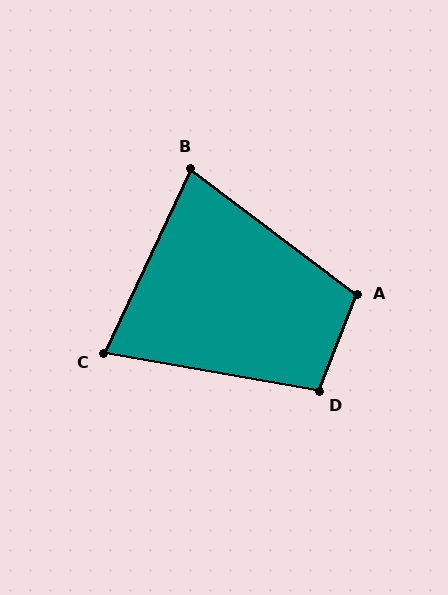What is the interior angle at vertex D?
Approximately 102 degrees (obtuse).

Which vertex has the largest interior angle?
A, at approximately 106 degrees.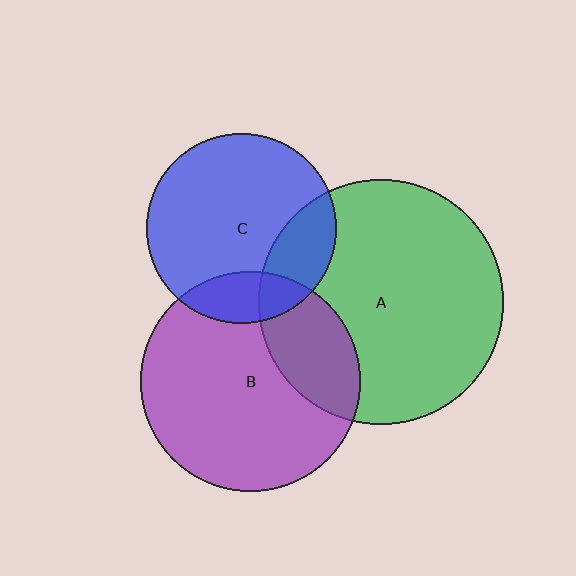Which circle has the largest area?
Circle A (green).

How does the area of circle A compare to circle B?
Approximately 1.2 times.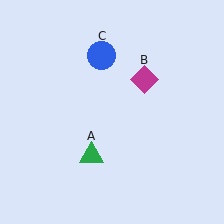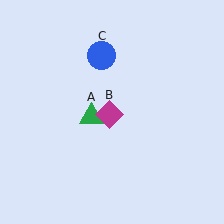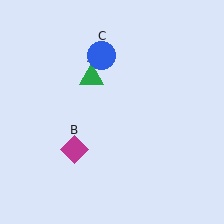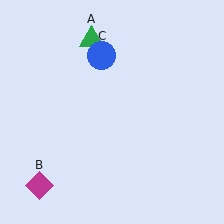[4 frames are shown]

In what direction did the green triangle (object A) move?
The green triangle (object A) moved up.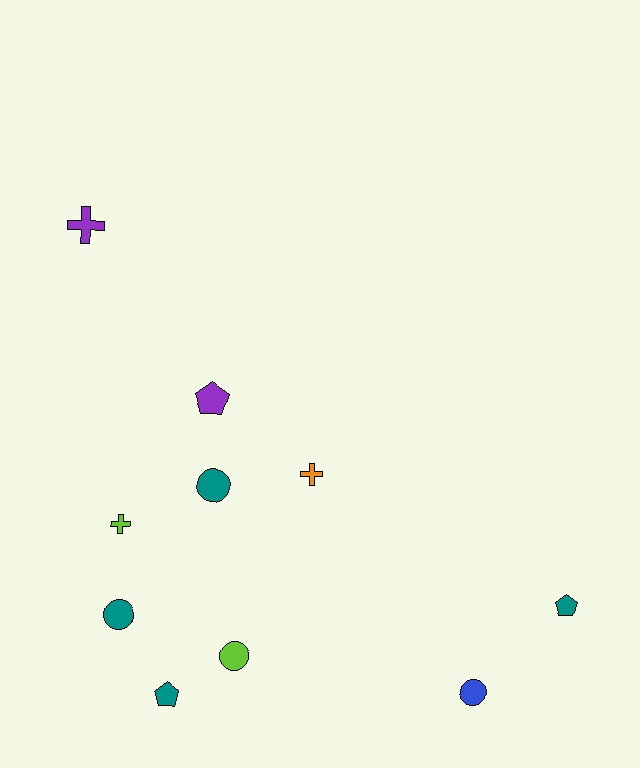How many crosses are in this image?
There are 3 crosses.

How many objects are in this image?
There are 10 objects.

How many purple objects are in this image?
There are 2 purple objects.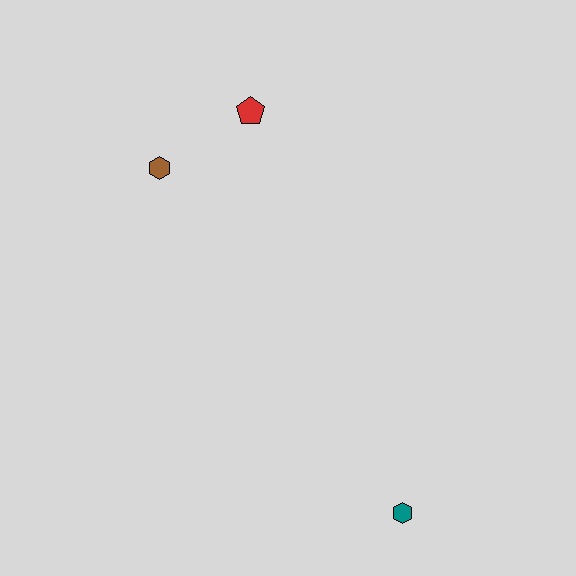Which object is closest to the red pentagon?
The brown hexagon is closest to the red pentagon.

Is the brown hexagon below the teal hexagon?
No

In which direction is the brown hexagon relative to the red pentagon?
The brown hexagon is to the left of the red pentagon.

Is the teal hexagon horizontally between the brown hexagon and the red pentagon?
No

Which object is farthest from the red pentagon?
The teal hexagon is farthest from the red pentagon.